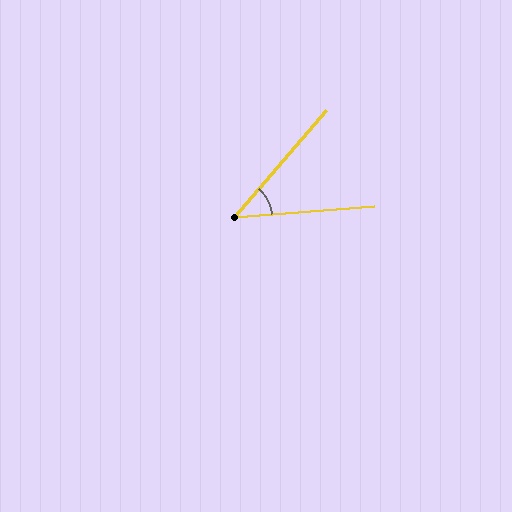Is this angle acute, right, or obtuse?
It is acute.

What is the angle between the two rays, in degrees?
Approximately 45 degrees.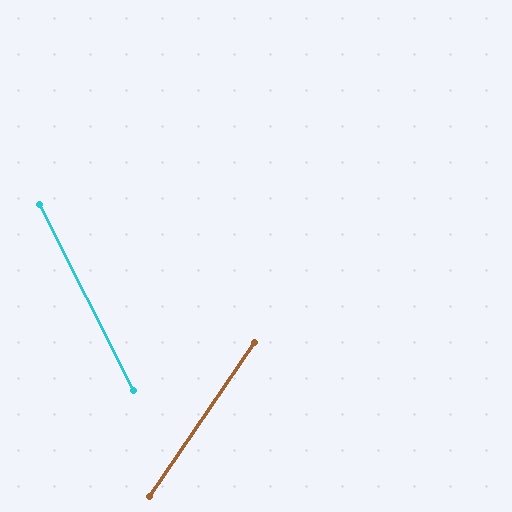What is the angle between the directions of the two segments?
Approximately 61 degrees.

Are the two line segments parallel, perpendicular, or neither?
Neither parallel nor perpendicular — they differ by about 61°.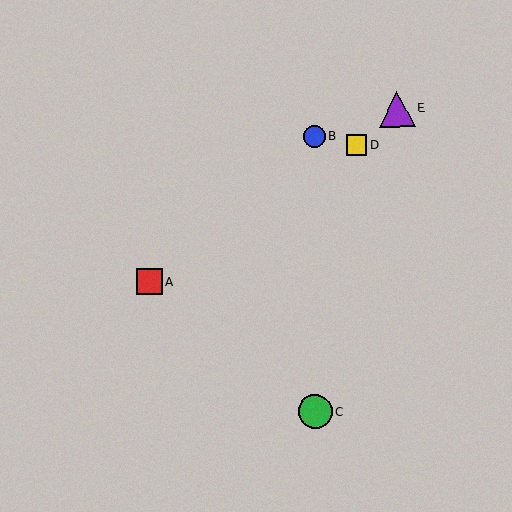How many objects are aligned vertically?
2 objects (B, C) are aligned vertically.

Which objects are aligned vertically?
Objects B, C are aligned vertically.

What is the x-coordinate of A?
Object A is at x≈149.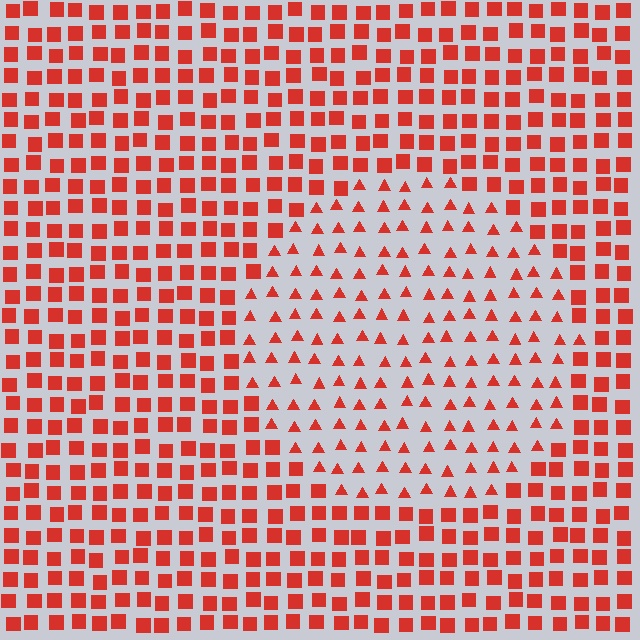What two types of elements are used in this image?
The image uses triangles inside the circle region and squares outside it.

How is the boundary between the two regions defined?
The boundary is defined by a change in element shape: triangles inside vs. squares outside. All elements share the same color and spacing.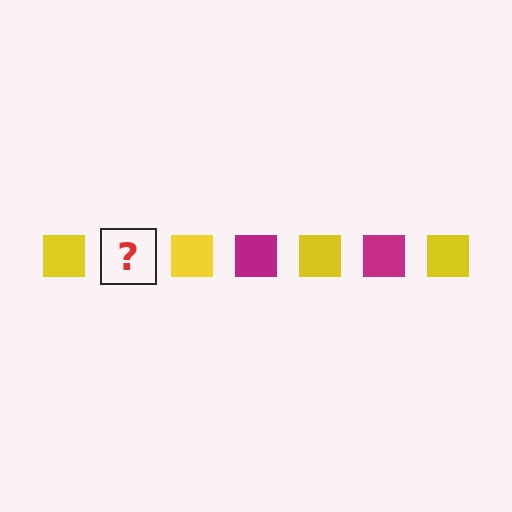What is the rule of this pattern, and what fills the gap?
The rule is that the pattern cycles through yellow, magenta squares. The gap should be filled with a magenta square.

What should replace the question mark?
The question mark should be replaced with a magenta square.